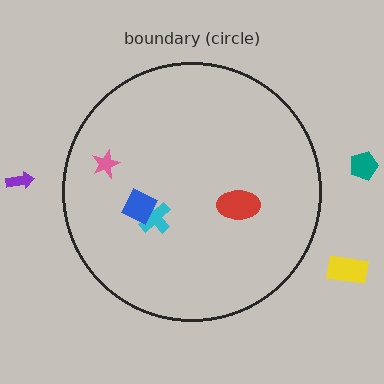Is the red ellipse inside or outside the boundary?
Inside.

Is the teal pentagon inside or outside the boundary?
Outside.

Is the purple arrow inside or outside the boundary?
Outside.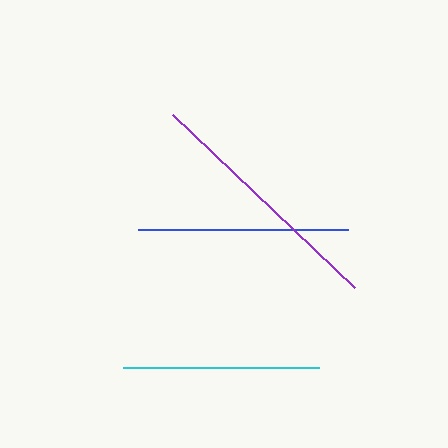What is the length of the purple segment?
The purple segment is approximately 251 pixels long.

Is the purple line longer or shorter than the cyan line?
The purple line is longer than the cyan line.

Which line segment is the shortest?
The cyan line is the shortest at approximately 196 pixels.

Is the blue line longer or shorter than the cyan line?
The blue line is longer than the cyan line.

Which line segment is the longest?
The purple line is the longest at approximately 251 pixels.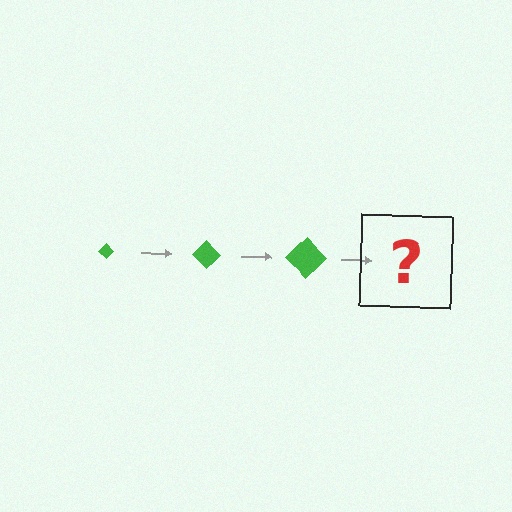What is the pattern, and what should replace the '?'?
The pattern is that the diamond gets progressively larger each step. The '?' should be a green diamond, larger than the previous one.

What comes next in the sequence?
The next element should be a green diamond, larger than the previous one.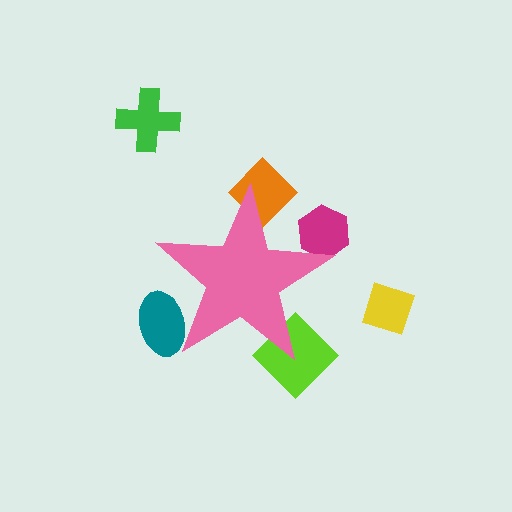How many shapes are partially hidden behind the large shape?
4 shapes are partially hidden.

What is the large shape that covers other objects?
A pink star.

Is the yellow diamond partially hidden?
No, the yellow diamond is fully visible.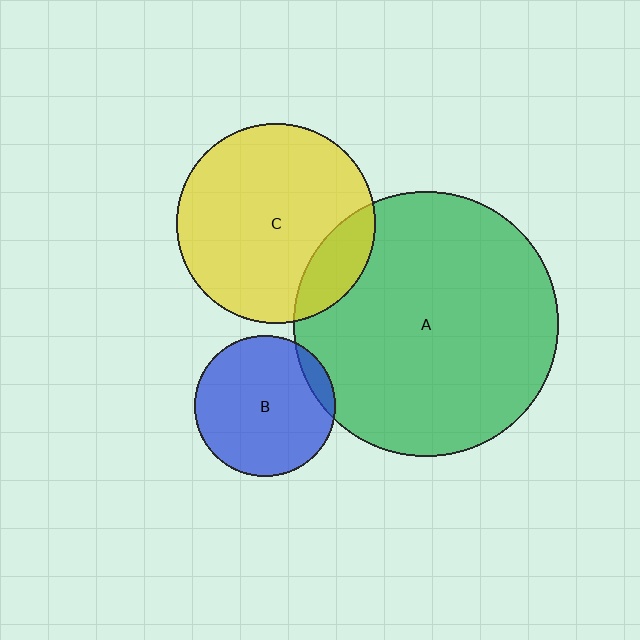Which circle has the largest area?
Circle A (green).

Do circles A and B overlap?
Yes.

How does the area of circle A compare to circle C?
Approximately 1.8 times.